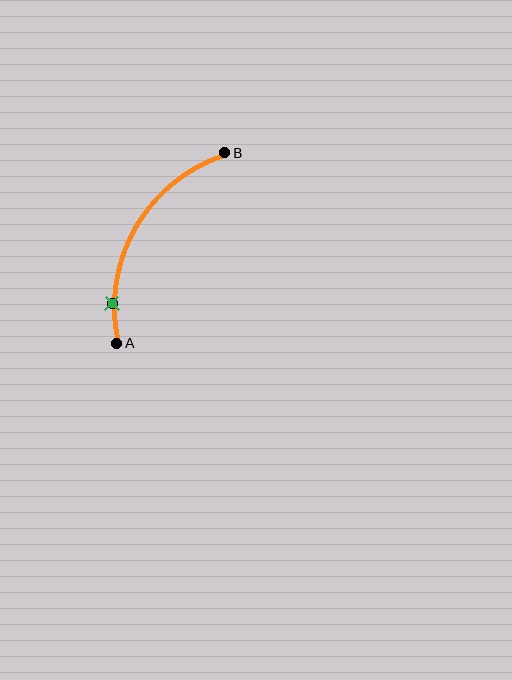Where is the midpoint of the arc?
The arc midpoint is the point on the curve farthest from the straight line joining A and B. It sits to the left of that line.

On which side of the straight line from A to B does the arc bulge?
The arc bulges to the left of the straight line connecting A and B.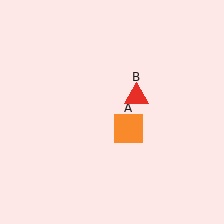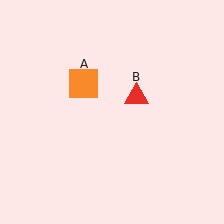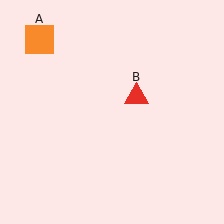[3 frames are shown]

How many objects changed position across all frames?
1 object changed position: orange square (object A).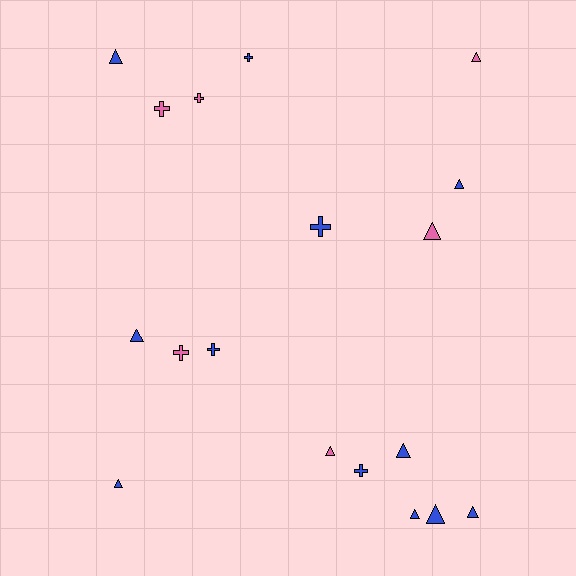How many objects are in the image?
There are 18 objects.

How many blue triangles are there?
There are 8 blue triangles.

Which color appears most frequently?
Blue, with 12 objects.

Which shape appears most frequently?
Triangle, with 11 objects.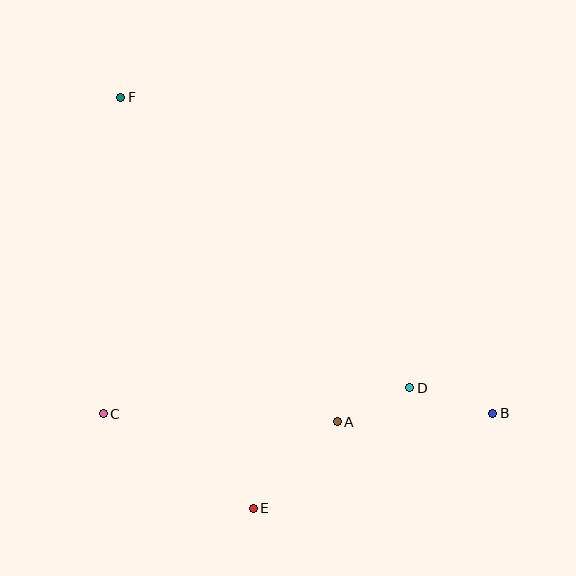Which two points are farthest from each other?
Points B and F are farthest from each other.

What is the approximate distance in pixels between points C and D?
The distance between C and D is approximately 308 pixels.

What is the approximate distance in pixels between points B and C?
The distance between B and C is approximately 389 pixels.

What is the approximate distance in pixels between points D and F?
The distance between D and F is approximately 410 pixels.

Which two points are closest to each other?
Points A and D are closest to each other.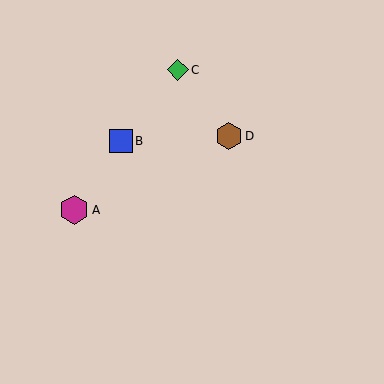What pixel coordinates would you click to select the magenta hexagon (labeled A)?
Click at (74, 210) to select the magenta hexagon A.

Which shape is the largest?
The magenta hexagon (labeled A) is the largest.